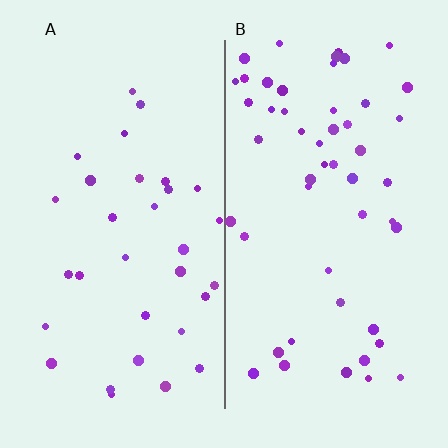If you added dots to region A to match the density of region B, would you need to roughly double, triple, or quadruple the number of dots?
Approximately double.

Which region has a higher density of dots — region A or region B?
B (the right).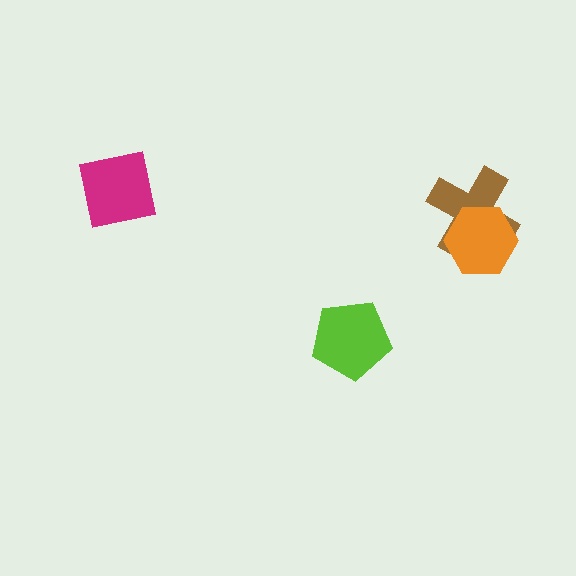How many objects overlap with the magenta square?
0 objects overlap with the magenta square.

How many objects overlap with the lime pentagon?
0 objects overlap with the lime pentagon.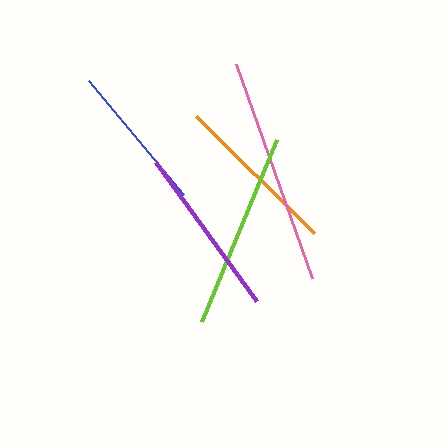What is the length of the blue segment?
The blue segment is approximately 148 pixels long.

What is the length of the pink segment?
The pink segment is approximately 227 pixels long.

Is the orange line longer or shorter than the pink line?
The pink line is longer than the orange line.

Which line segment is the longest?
The pink line is the longest at approximately 227 pixels.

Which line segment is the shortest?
The blue line is the shortest at approximately 148 pixels.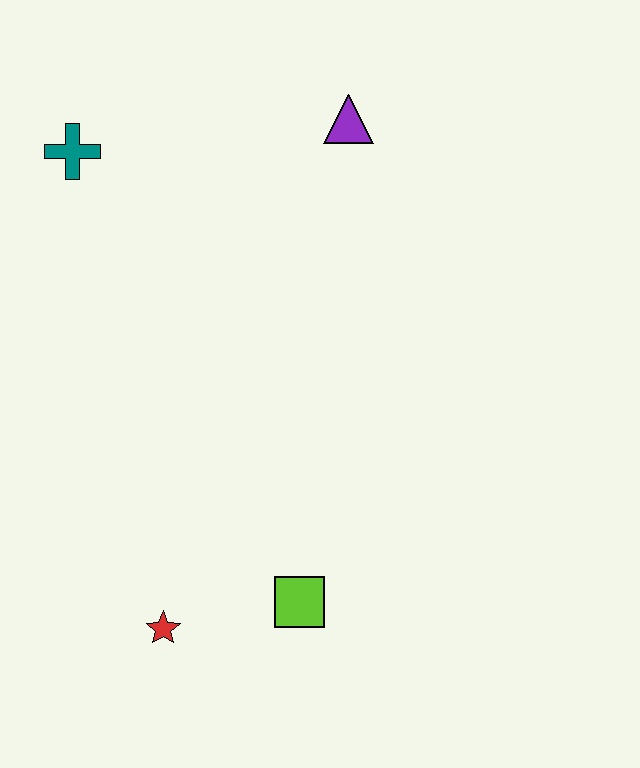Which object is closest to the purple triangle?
The teal cross is closest to the purple triangle.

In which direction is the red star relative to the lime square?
The red star is to the left of the lime square.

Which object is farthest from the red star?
The purple triangle is farthest from the red star.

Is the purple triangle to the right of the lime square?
Yes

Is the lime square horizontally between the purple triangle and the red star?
Yes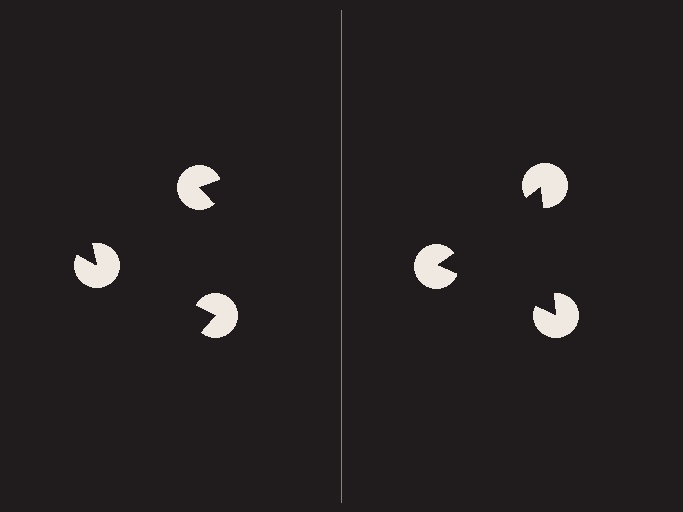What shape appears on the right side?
An illusory triangle.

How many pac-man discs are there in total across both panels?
6 — 3 on each side.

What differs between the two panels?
The pac-man discs are positioned identically on both sides; only the wedge orientations differ. On the right they align to a triangle; on the left they are misaligned.